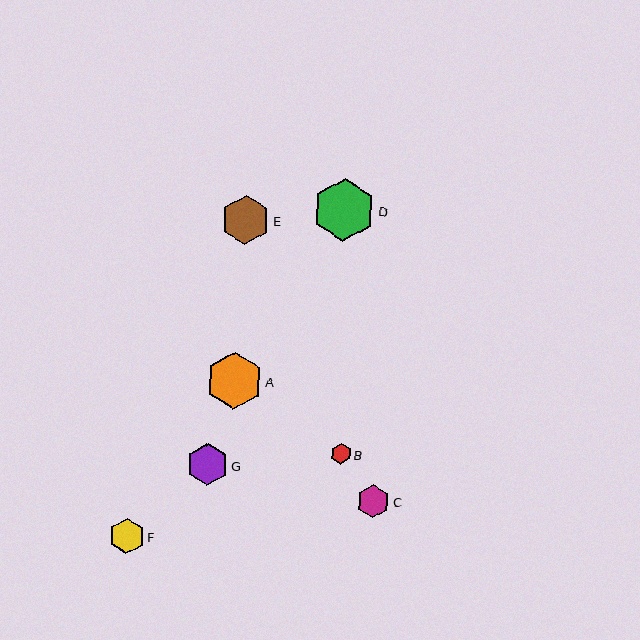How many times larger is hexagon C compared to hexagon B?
Hexagon C is approximately 1.6 times the size of hexagon B.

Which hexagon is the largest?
Hexagon D is the largest with a size of approximately 63 pixels.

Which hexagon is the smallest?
Hexagon B is the smallest with a size of approximately 21 pixels.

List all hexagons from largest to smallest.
From largest to smallest: D, A, E, G, F, C, B.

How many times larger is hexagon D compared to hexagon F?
Hexagon D is approximately 1.8 times the size of hexagon F.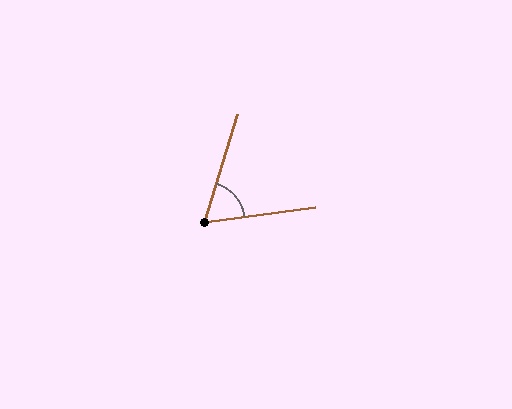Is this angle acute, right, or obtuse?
It is acute.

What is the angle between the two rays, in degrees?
Approximately 65 degrees.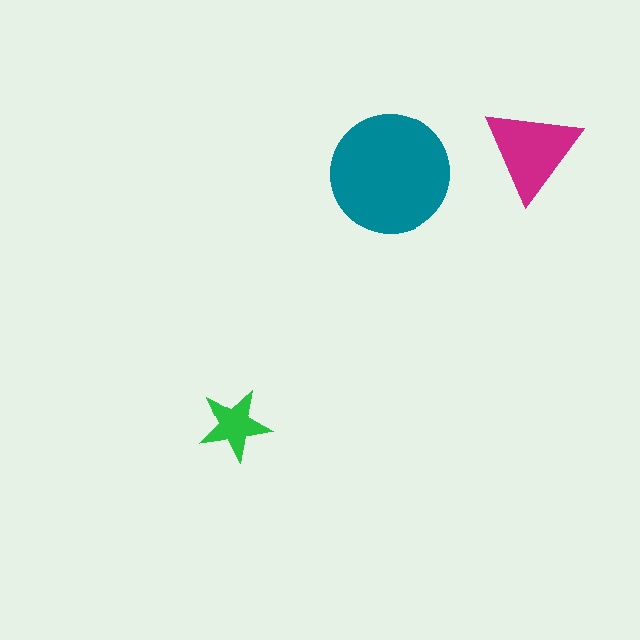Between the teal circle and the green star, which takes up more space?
The teal circle.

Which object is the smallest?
The green star.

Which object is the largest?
The teal circle.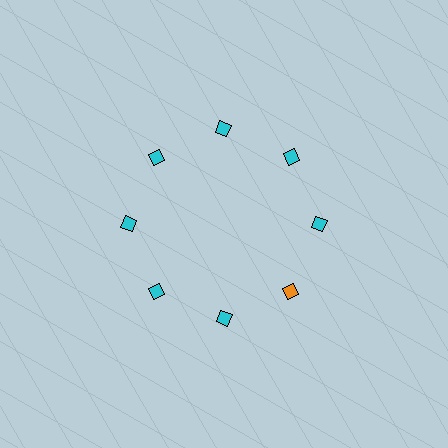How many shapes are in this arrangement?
There are 8 shapes arranged in a ring pattern.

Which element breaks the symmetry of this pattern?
The orange diamond at roughly the 4 o'clock position breaks the symmetry. All other shapes are cyan diamonds.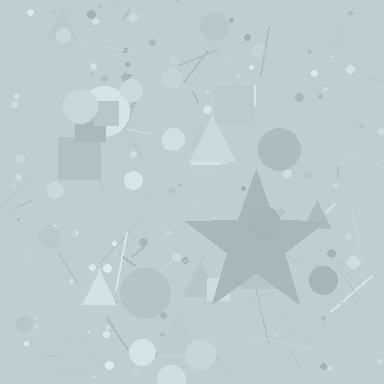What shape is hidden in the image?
A star is hidden in the image.